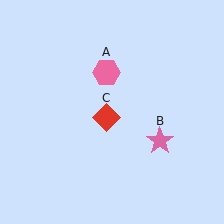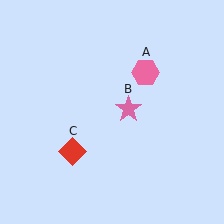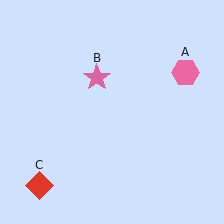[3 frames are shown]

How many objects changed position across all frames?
3 objects changed position: pink hexagon (object A), pink star (object B), red diamond (object C).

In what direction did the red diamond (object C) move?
The red diamond (object C) moved down and to the left.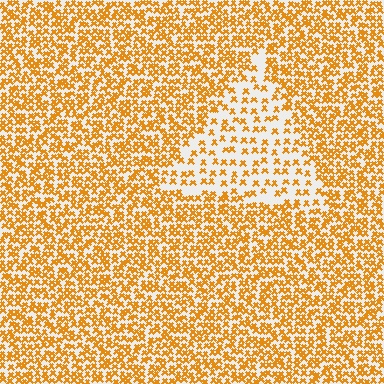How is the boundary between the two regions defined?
The boundary is defined by a change in element density (approximately 2.2x ratio). All elements are the same color, size, and shape.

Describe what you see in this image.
The image contains small orange elements arranged at two different densities. A triangle-shaped region is visible where the elements are less densely packed than the surrounding area.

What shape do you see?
I see a triangle.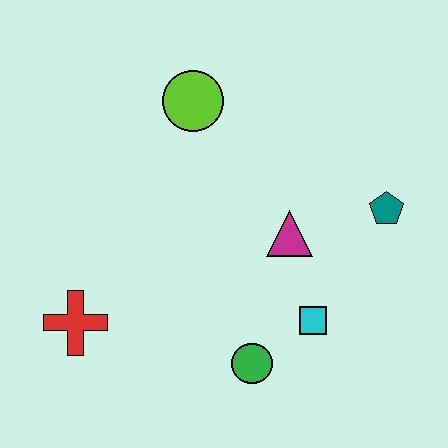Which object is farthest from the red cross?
The teal pentagon is farthest from the red cross.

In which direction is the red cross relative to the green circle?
The red cross is to the left of the green circle.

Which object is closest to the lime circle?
The magenta triangle is closest to the lime circle.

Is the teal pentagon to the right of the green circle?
Yes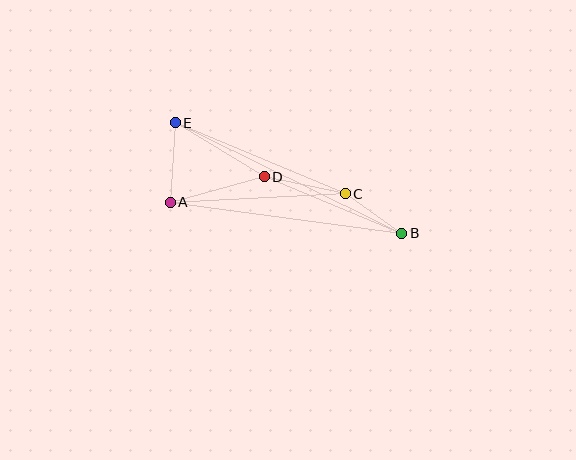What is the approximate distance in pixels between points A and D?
The distance between A and D is approximately 98 pixels.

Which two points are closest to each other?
Points B and C are closest to each other.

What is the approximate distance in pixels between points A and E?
The distance between A and E is approximately 80 pixels.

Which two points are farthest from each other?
Points B and E are farthest from each other.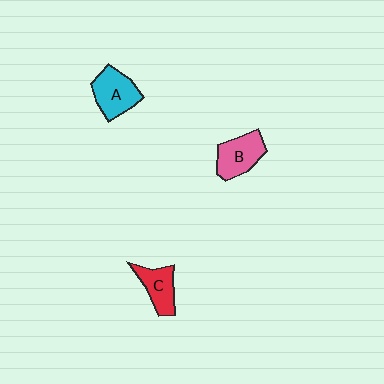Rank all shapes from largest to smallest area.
From largest to smallest: A (cyan), B (pink), C (red).